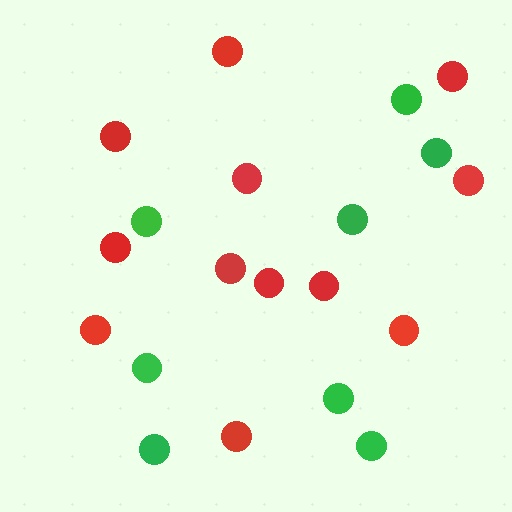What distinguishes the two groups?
There are 2 groups: one group of green circles (8) and one group of red circles (12).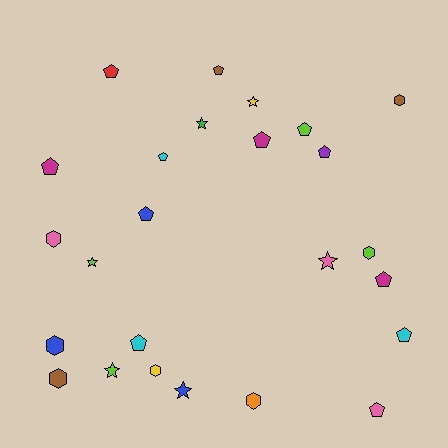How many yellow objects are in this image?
There are 2 yellow objects.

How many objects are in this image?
There are 25 objects.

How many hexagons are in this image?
There are 7 hexagons.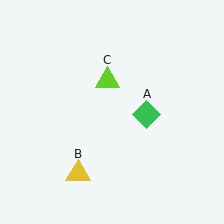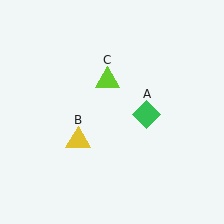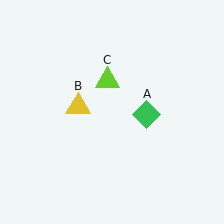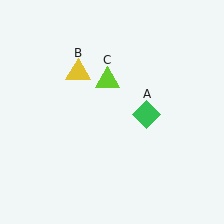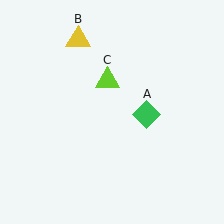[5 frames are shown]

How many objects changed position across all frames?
1 object changed position: yellow triangle (object B).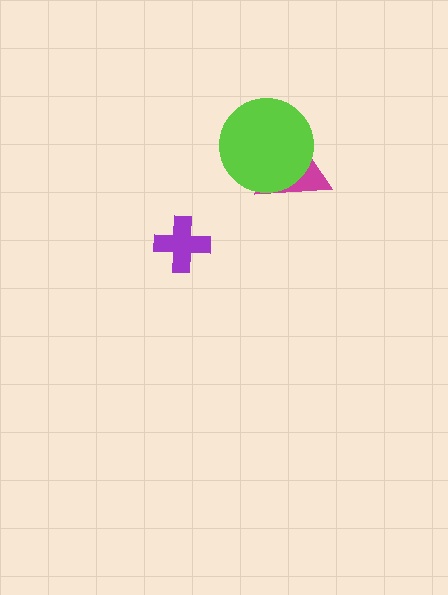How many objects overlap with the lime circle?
1 object overlaps with the lime circle.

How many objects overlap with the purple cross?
0 objects overlap with the purple cross.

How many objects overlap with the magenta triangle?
1 object overlaps with the magenta triangle.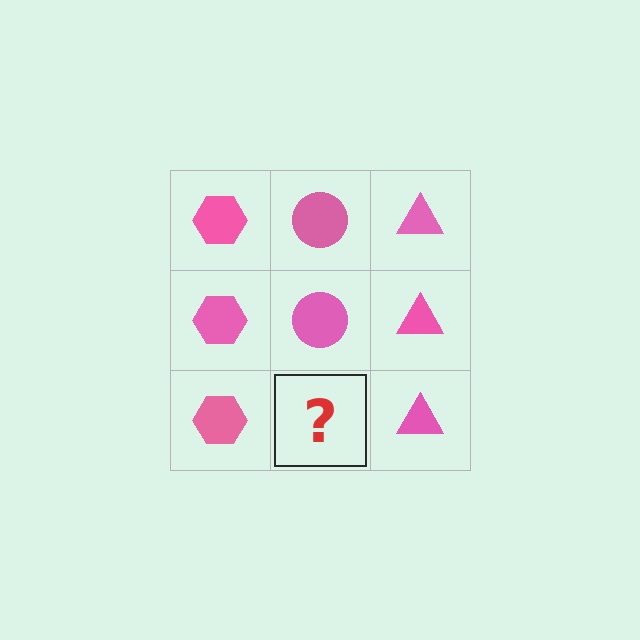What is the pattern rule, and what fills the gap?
The rule is that each column has a consistent shape. The gap should be filled with a pink circle.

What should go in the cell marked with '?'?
The missing cell should contain a pink circle.